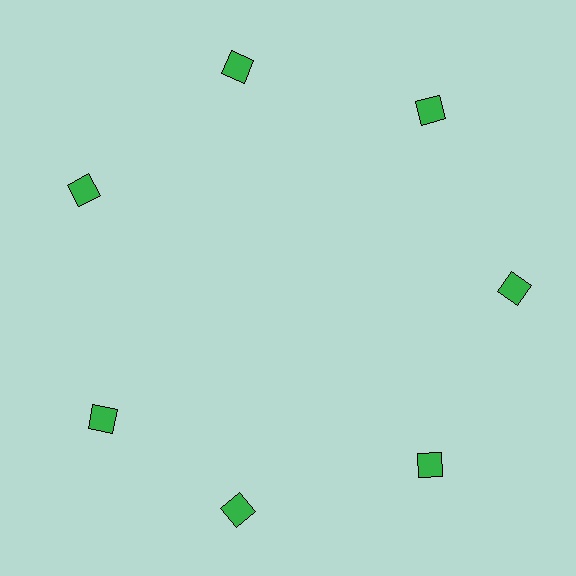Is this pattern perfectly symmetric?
No. The 7 green squares are arranged in a ring, but one element near the 8 o'clock position is rotated out of alignment along the ring, breaking the 7-fold rotational symmetry.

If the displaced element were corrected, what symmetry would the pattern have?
It would have 7-fold rotational symmetry — the pattern would map onto itself every 51 degrees.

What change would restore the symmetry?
The symmetry would be restored by rotating it back into even spacing with its neighbors so that all 7 squares sit at equal angles and equal distance from the center.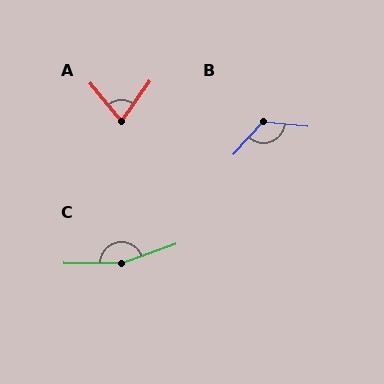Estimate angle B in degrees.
Approximately 127 degrees.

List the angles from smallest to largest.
A (75°), B (127°), C (160°).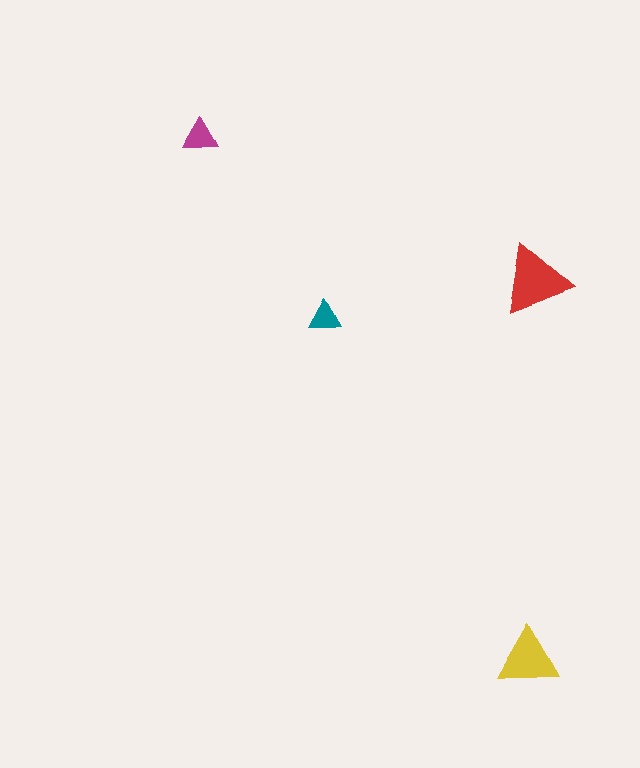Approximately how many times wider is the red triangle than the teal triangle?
About 2 times wider.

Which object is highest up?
The magenta triangle is topmost.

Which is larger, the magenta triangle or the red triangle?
The red one.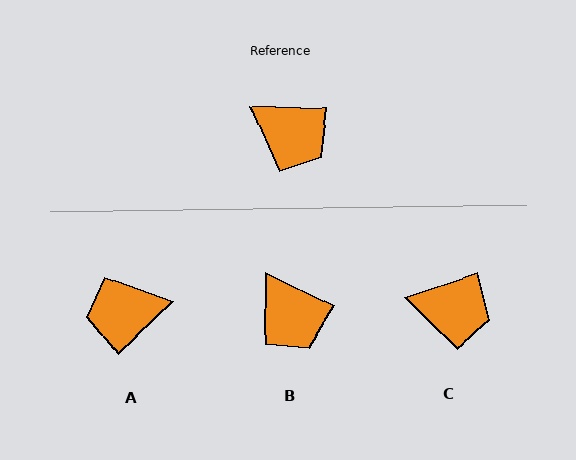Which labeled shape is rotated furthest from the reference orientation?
A, about 134 degrees away.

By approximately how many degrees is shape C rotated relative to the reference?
Approximately 21 degrees counter-clockwise.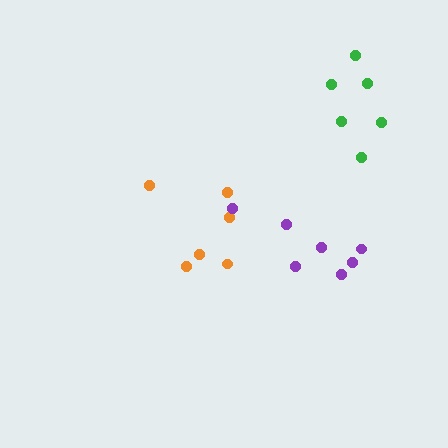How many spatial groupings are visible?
There are 3 spatial groupings.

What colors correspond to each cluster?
The clusters are colored: orange, green, purple.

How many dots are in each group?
Group 1: 6 dots, Group 2: 6 dots, Group 3: 7 dots (19 total).